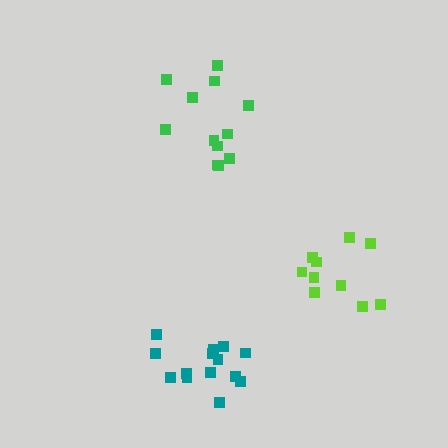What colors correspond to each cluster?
The clusters are colored: lime, teal, green.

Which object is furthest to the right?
The lime cluster is rightmost.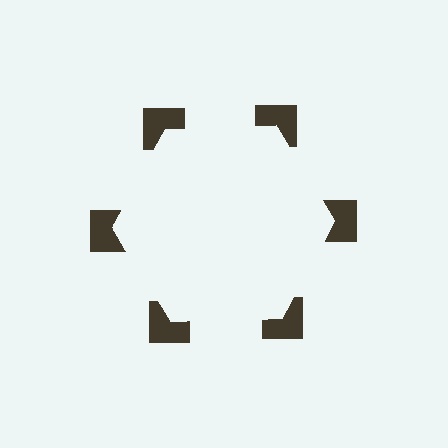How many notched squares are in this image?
There are 6 — one at each vertex of the illusory hexagon.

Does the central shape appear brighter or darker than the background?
It typically appears slightly brighter than the background, even though no actual brightness change is drawn.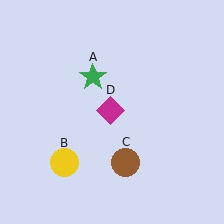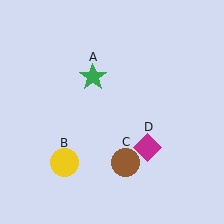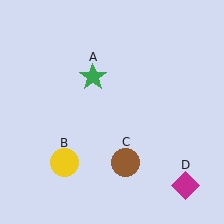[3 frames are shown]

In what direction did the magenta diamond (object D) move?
The magenta diamond (object D) moved down and to the right.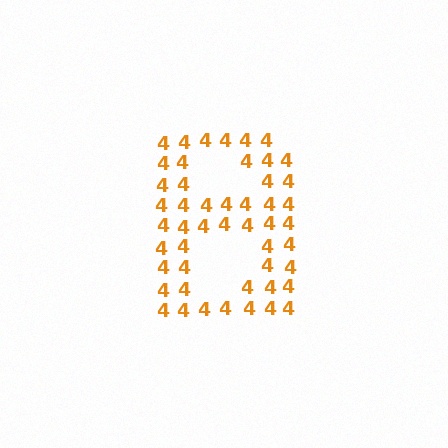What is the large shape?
The large shape is the letter B.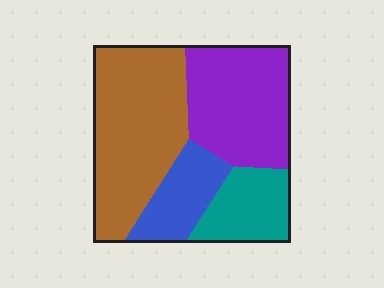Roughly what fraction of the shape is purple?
Purple covers roughly 30% of the shape.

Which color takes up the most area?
Brown, at roughly 40%.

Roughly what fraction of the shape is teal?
Teal takes up less than a sixth of the shape.